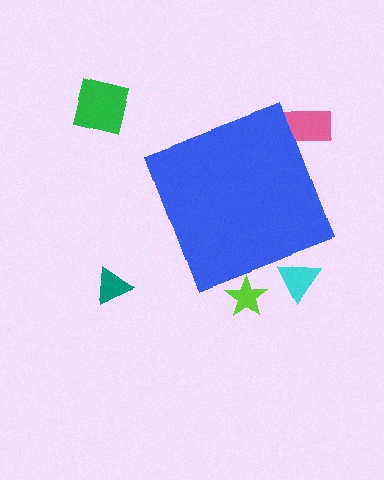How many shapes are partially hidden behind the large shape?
3 shapes are partially hidden.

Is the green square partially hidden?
No, the green square is fully visible.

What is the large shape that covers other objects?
A blue diamond.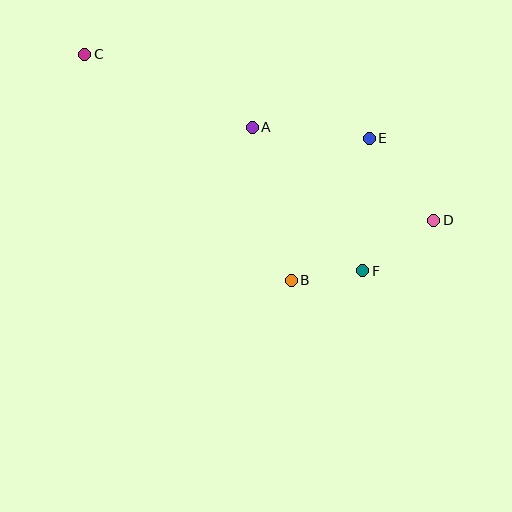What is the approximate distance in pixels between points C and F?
The distance between C and F is approximately 352 pixels.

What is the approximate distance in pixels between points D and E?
The distance between D and E is approximately 104 pixels.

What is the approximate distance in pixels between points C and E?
The distance between C and E is approximately 297 pixels.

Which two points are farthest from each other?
Points C and D are farthest from each other.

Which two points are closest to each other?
Points B and F are closest to each other.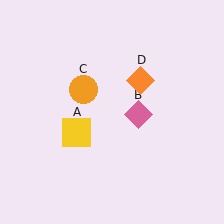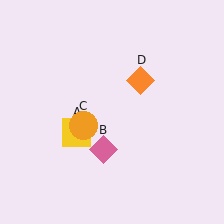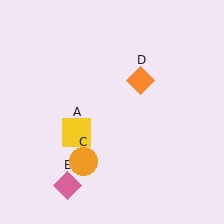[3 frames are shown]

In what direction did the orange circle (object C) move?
The orange circle (object C) moved down.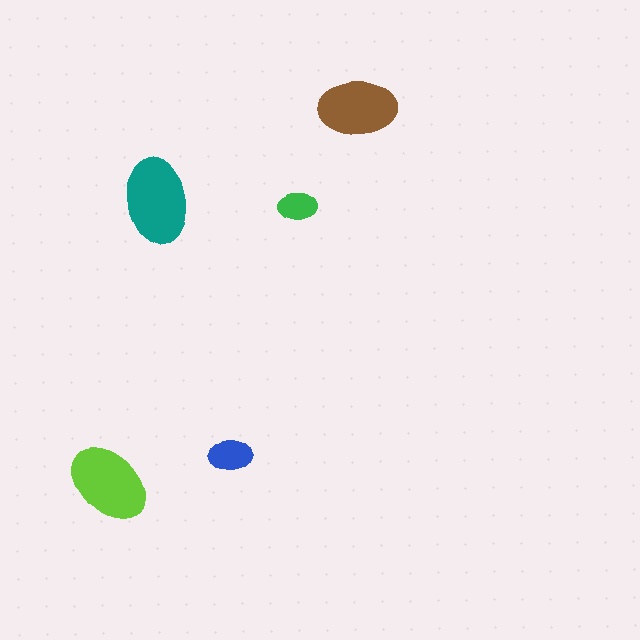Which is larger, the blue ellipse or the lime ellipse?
The lime one.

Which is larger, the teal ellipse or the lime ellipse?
The teal one.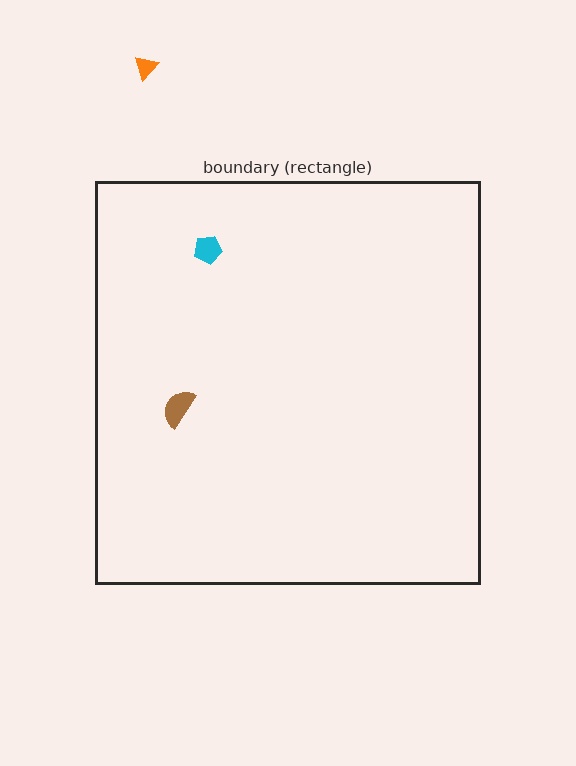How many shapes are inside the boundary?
2 inside, 1 outside.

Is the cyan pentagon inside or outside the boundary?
Inside.